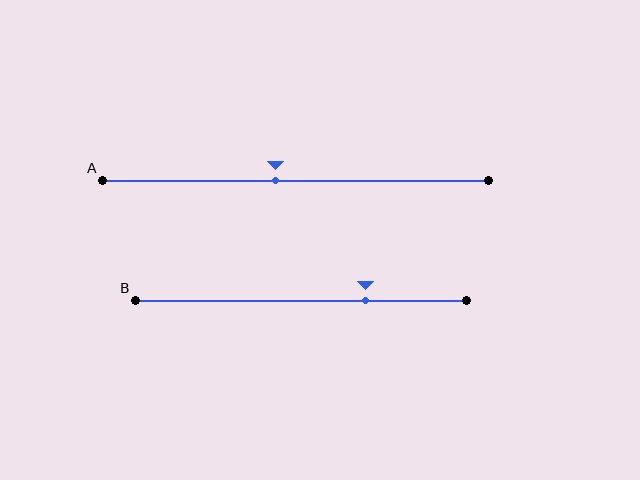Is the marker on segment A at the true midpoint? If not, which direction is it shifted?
No, the marker on segment A is shifted to the left by about 5% of the segment length.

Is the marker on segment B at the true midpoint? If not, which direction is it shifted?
No, the marker on segment B is shifted to the right by about 19% of the segment length.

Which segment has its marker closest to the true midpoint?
Segment A has its marker closest to the true midpoint.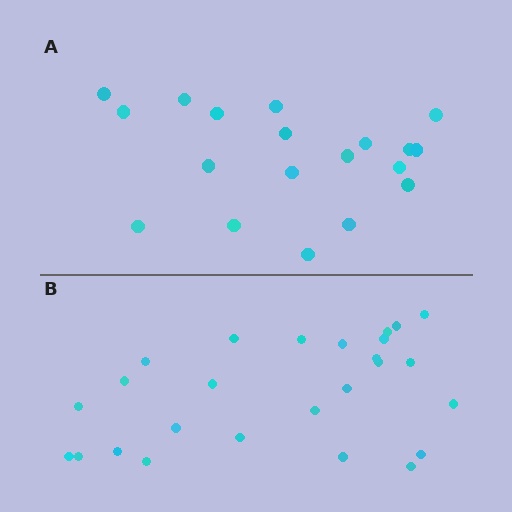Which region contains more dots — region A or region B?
Region B (the bottom region) has more dots.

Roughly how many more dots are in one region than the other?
Region B has roughly 8 or so more dots than region A.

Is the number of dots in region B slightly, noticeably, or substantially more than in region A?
Region B has noticeably more, but not dramatically so. The ratio is roughly 1.4 to 1.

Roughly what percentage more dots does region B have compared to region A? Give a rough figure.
About 35% more.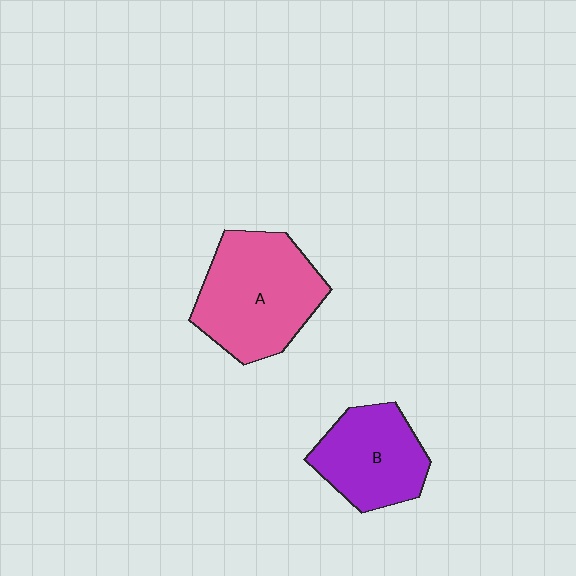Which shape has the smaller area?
Shape B (purple).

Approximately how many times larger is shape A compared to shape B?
Approximately 1.4 times.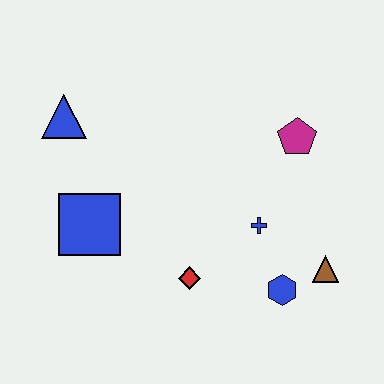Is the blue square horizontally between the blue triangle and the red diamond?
Yes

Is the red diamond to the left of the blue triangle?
No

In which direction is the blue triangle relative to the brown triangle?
The blue triangle is to the left of the brown triangle.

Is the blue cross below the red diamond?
No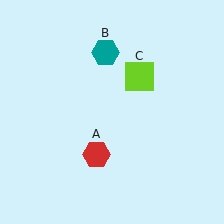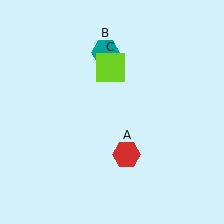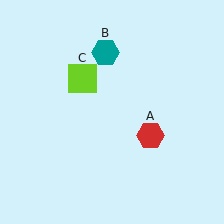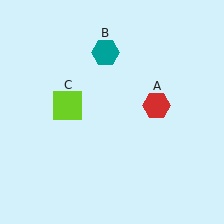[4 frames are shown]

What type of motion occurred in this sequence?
The red hexagon (object A), lime square (object C) rotated counterclockwise around the center of the scene.